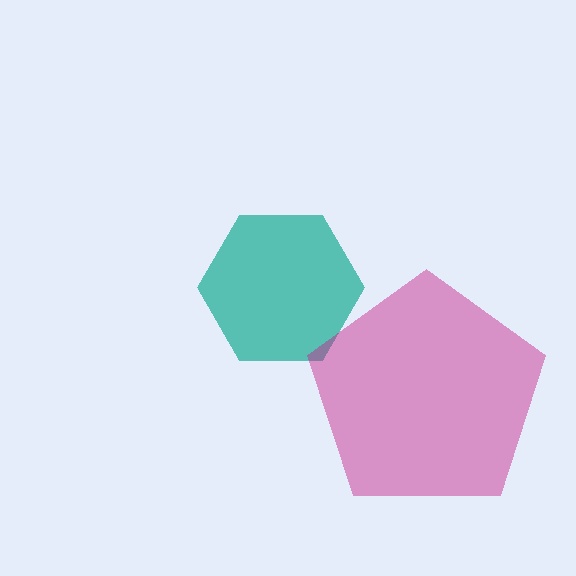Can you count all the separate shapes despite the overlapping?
Yes, there are 2 separate shapes.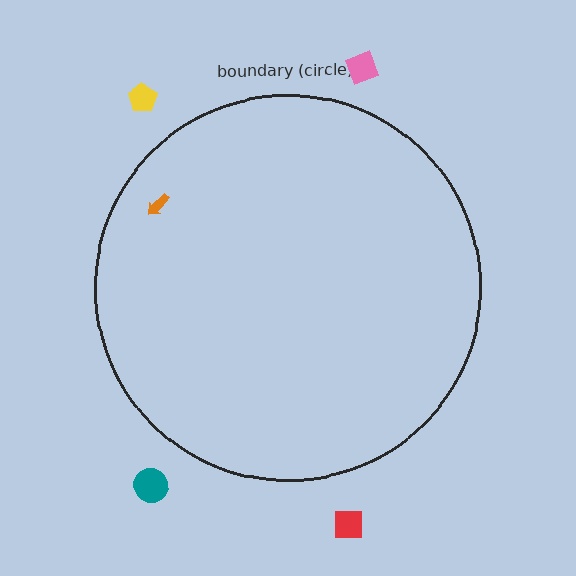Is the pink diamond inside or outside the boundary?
Outside.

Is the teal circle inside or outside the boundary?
Outside.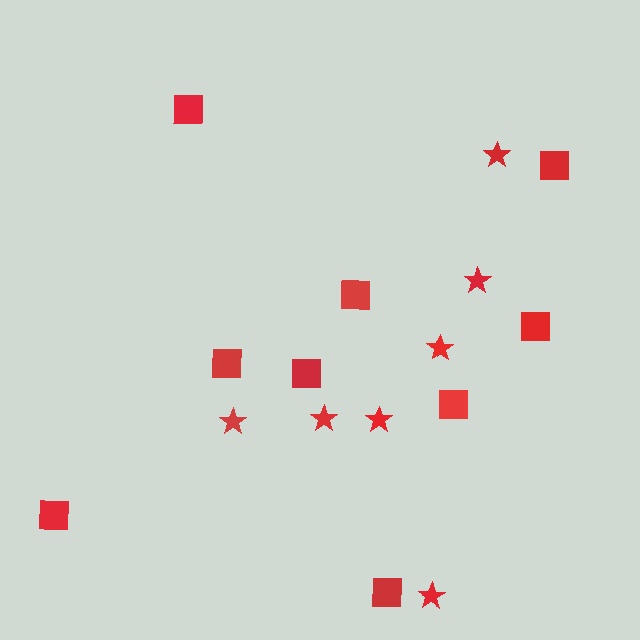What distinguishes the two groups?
There are 2 groups: one group of squares (9) and one group of stars (7).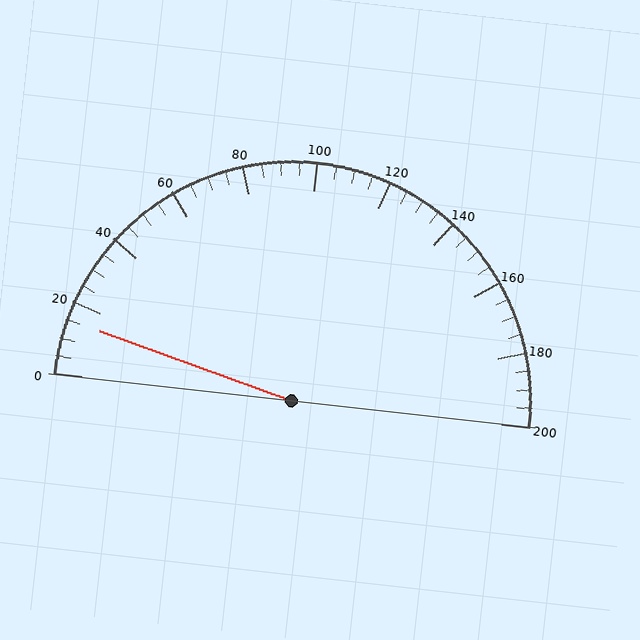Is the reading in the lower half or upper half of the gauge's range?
The reading is in the lower half of the range (0 to 200).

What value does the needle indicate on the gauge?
The needle indicates approximately 15.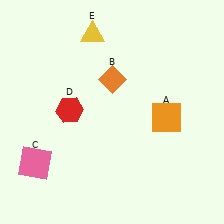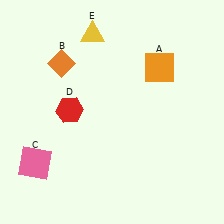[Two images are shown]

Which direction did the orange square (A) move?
The orange square (A) moved up.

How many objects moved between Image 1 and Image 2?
2 objects moved between the two images.